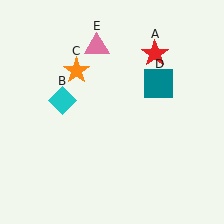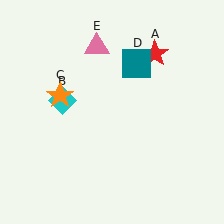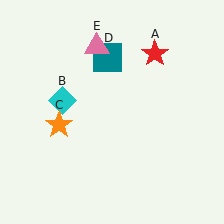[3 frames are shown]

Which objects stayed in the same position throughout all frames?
Red star (object A) and cyan diamond (object B) and pink triangle (object E) remained stationary.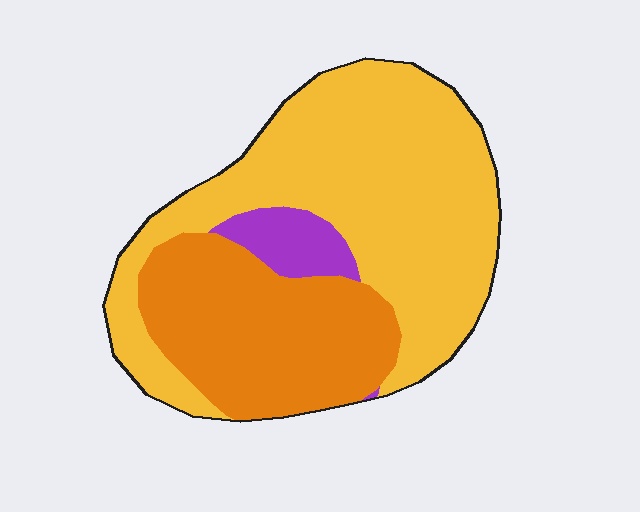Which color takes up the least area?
Purple, at roughly 5%.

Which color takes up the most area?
Yellow, at roughly 60%.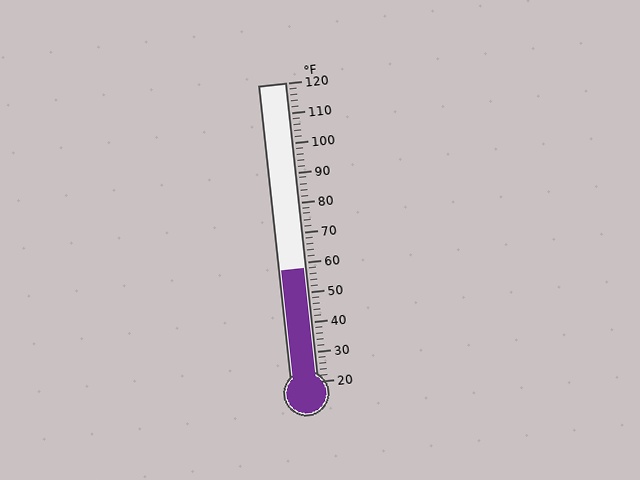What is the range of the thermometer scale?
The thermometer scale ranges from 20°F to 120°F.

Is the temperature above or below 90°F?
The temperature is below 90°F.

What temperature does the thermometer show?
The thermometer shows approximately 58°F.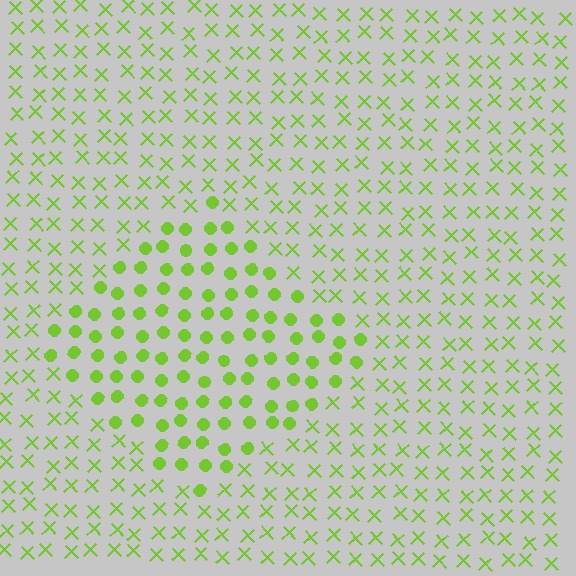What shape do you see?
I see a diamond.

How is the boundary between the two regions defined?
The boundary is defined by a change in element shape: circles inside vs. X marks outside. All elements share the same color and spacing.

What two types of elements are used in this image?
The image uses circles inside the diamond region and X marks outside it.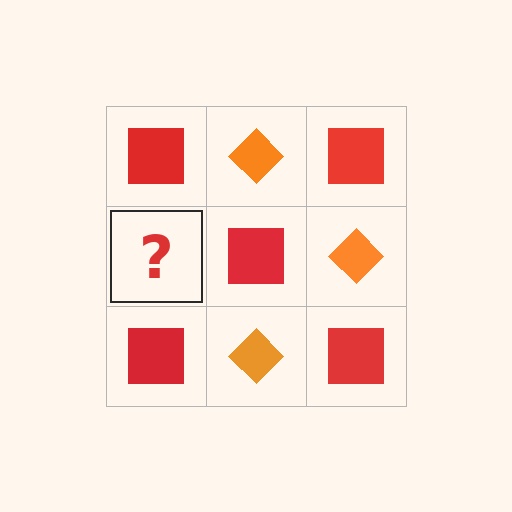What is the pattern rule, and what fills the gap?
The rule is that it alternates red square and orange diamond in a checkerboard pattern. The gap should be filled with an orange diamond.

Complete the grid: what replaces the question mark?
The question mark should be replaced with an orange diamond.